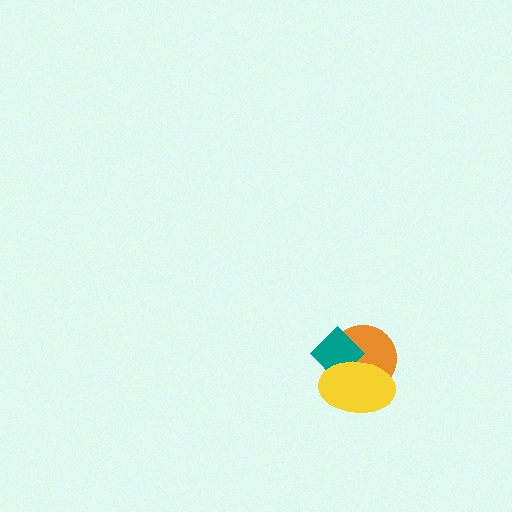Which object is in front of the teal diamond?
The yellow ellipse is in front of the teal diamond.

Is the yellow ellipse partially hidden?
No, no other shape covers it.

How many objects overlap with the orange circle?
2 objects overlap with the orange circle.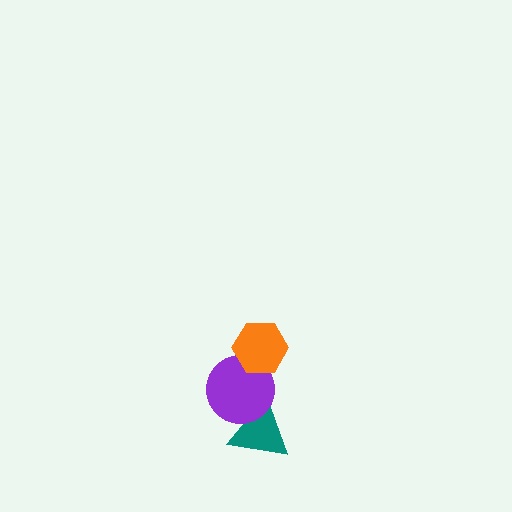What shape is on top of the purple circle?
The orange hexagon is on top of the purple circle.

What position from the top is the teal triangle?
The teal triangle is 3rd from the top.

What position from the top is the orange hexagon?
The orange hexagon is 1st from the top.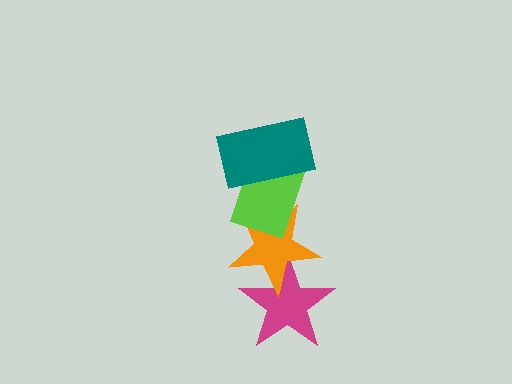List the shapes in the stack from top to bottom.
From top to bottom: the teal rectangle, the lime rectangle, the orange star, the magenta star.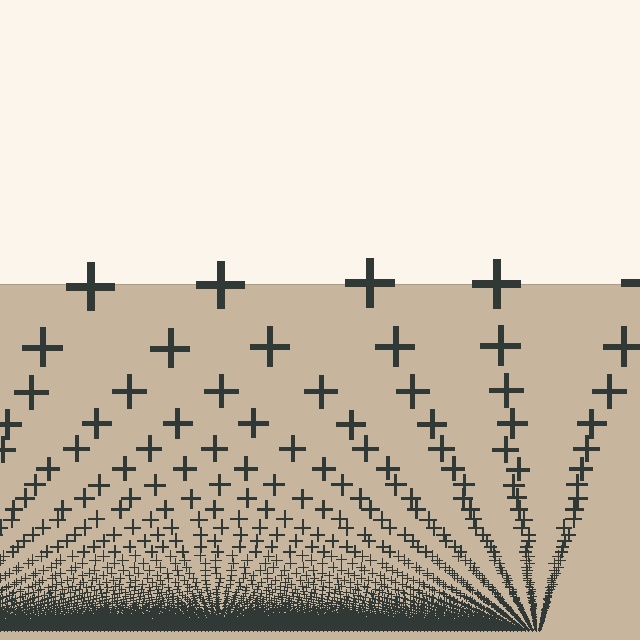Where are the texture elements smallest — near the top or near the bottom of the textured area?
Near the bottom.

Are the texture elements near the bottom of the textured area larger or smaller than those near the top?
Smaller. The gradient is inverted — elements near the bottom are smaller and denser.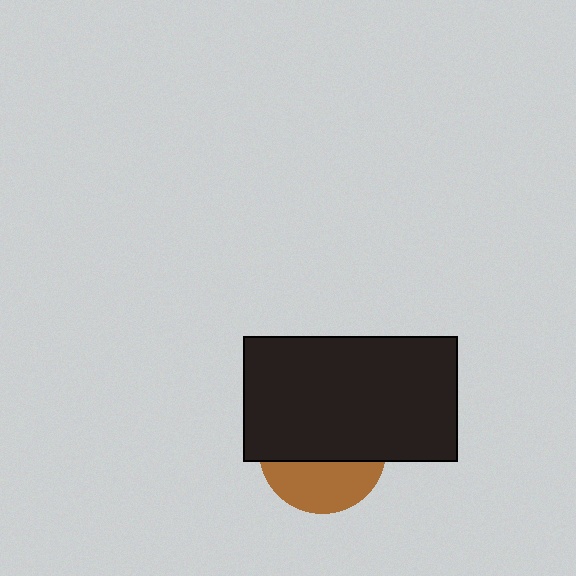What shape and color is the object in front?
The object in front is a black rectangle.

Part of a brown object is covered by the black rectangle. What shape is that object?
It is a circle.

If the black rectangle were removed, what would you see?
You would see the complete brown circle.